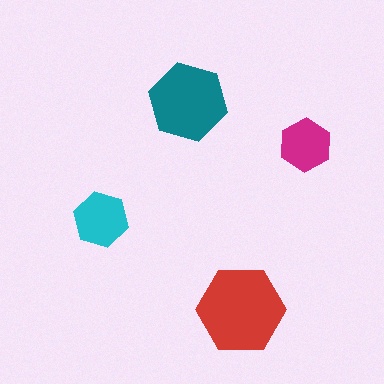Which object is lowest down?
The red hexagon is bottommost.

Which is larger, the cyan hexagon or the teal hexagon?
The teal one.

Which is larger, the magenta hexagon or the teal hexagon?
The teal one.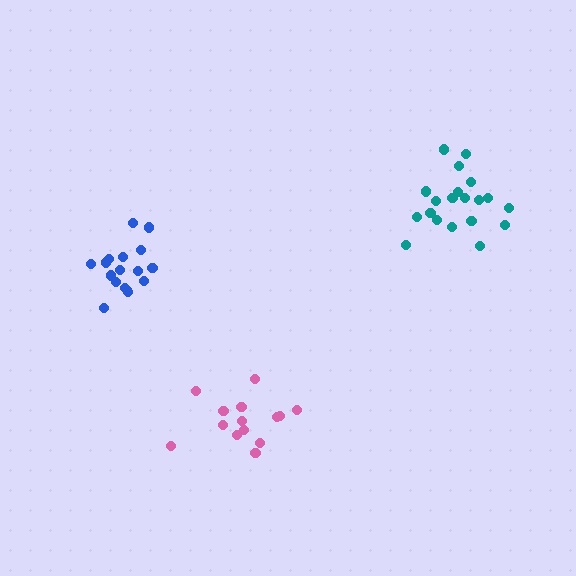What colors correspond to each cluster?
The clusters are colored: pink, teal, blue.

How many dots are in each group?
Group 1: 14 dots, Group 2: 20 dots, Group 3: 18 dots (52 total).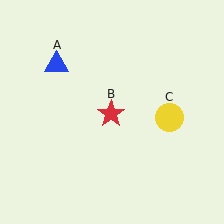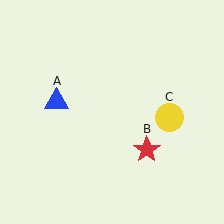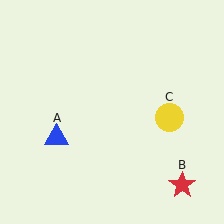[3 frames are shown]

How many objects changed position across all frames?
2 objects changed position: blue triangle (object A), red star (object B).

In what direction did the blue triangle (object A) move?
The blue triangle (object A) moved down.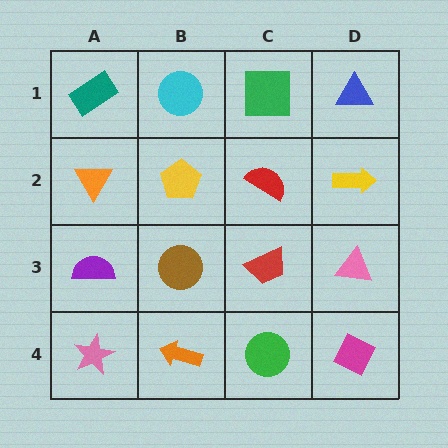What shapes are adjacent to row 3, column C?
A red semicircle (row 2, column C), a green circle (row 4, column C), a brown circle (row 3, column B), a pink triangle (row 3, column D).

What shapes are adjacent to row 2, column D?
A blue triangle (row 1, column D), a pink triangle (row 3, column D), a red semicircle (row 2, column C).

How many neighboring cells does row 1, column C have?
3.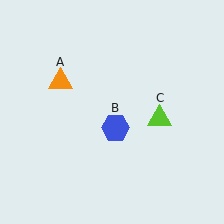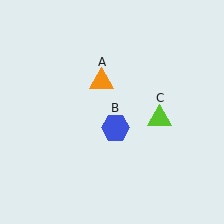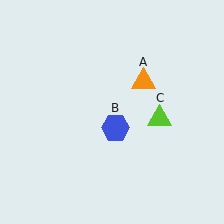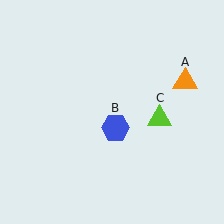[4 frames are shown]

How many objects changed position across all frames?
1 object changed position: orange triangle (object A).